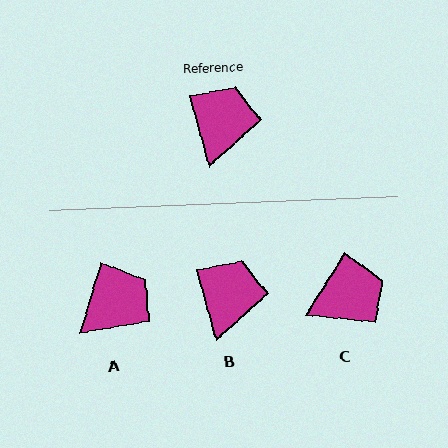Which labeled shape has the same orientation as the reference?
B.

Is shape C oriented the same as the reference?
No, it is off by about 48 degrees.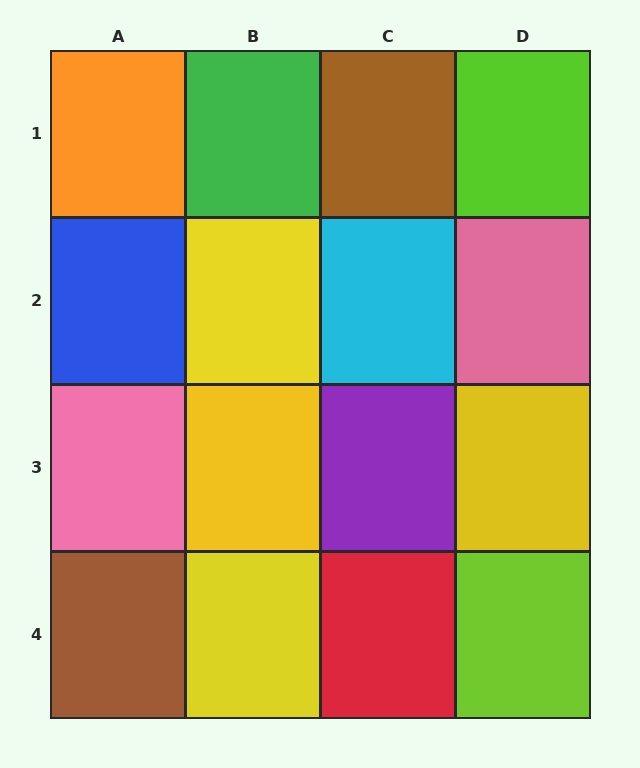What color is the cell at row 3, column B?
Yellow.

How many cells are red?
1 cell is red.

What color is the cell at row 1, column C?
Brown.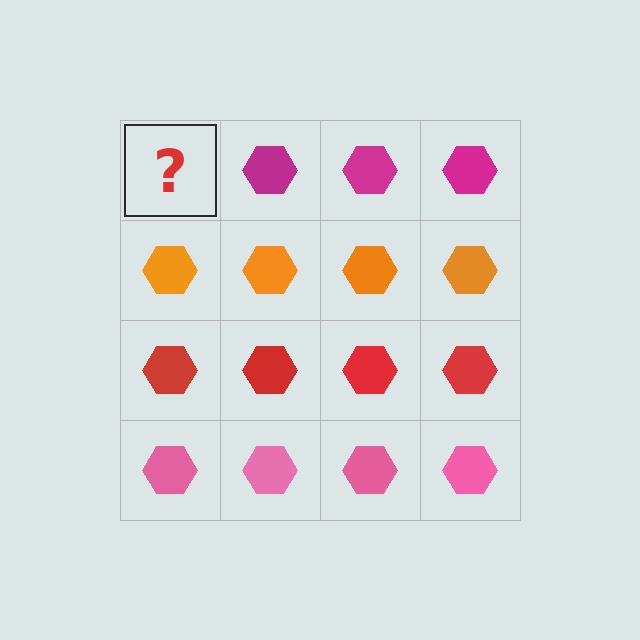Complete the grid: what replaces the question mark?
The question mark should be replaced with a magenta hexagon.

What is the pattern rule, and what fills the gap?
The rule is that each row has a consistent color. The gap should be filled with a magenta hexagon.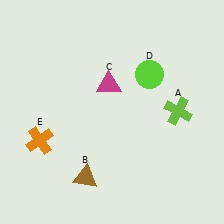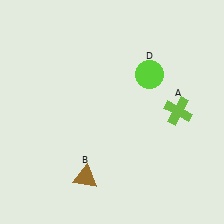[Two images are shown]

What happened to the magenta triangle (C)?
The magenta triangle (C) was removed in Image 2. It was in the top-left area of Image 1.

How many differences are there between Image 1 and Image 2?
There are 2 differences between the two images.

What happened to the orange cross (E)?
The orange cross (E) was removed in Image 2. It was in the bottom-left area of Image 1.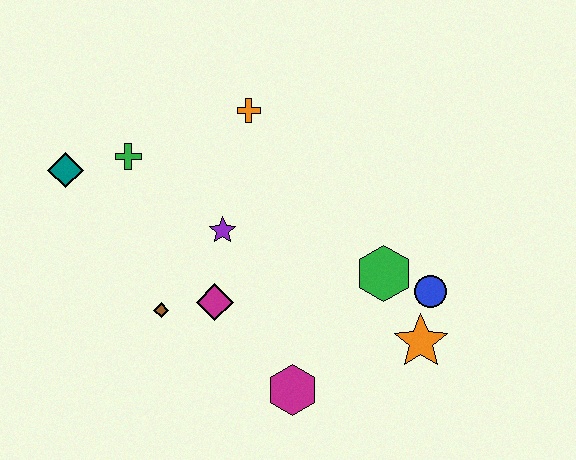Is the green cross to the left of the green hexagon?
Yes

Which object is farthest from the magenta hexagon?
The teal diamond is farthest from the magenta hexagon.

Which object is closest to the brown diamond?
The magenta diamond is closest to the brown diamond.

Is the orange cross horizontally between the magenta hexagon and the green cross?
Yes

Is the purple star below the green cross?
Yes